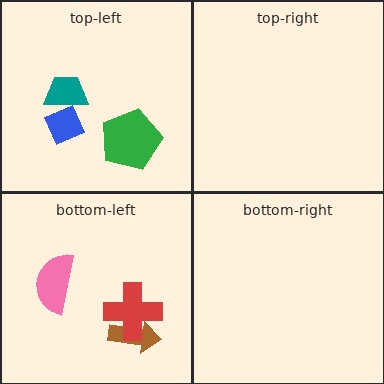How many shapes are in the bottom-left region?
3.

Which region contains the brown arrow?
The bottom-left region.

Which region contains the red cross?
The bottom-left region.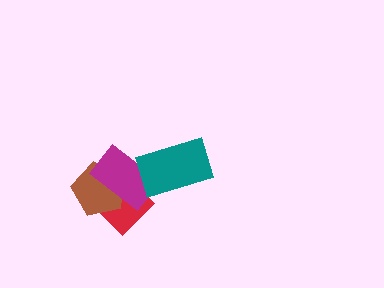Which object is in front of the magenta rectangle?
The teal rectangle is in front of the magenta rectangle.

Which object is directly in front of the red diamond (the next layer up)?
The brown pentagon is directly in front of the red diamond.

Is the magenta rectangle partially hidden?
Yes, it is partially covered by another shape.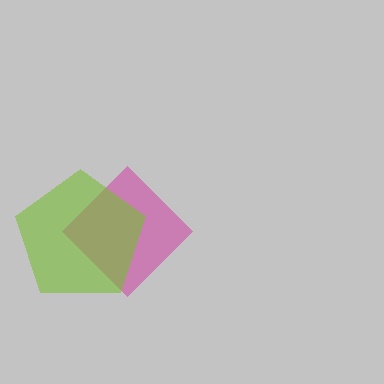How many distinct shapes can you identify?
There are 2 distinct shapes: a magenta diamond, a lime pentagon.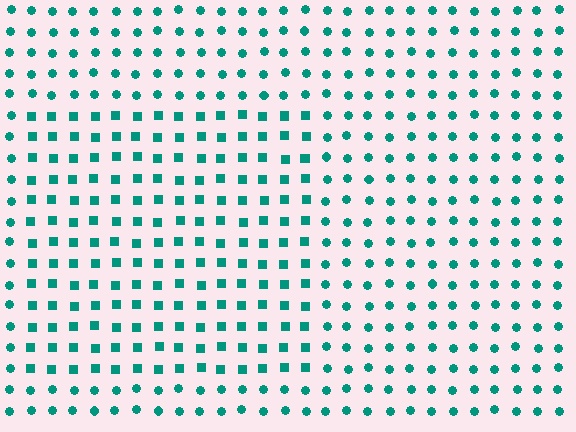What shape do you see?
I see a rectangle.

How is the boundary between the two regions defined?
The boundary is defined by a change in element shape: squares inside vs. circles outside. All elements share the same color and spacing.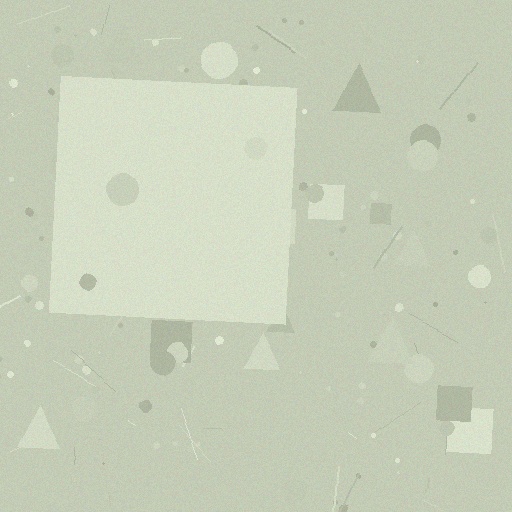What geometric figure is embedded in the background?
A square is embedded in the background.